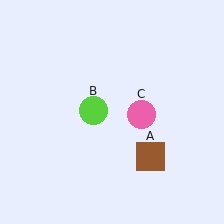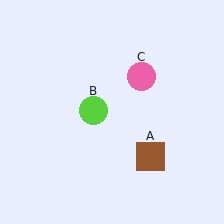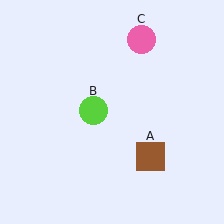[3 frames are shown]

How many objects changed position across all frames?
1 object changed position: pink circle (object C).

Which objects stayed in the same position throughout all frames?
Brown square (object A) and lime circle (object B) remained stationary.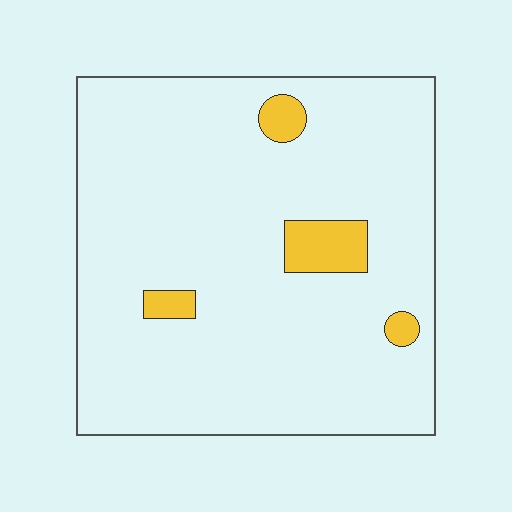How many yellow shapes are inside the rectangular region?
4.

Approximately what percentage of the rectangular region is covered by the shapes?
Approximately 5%.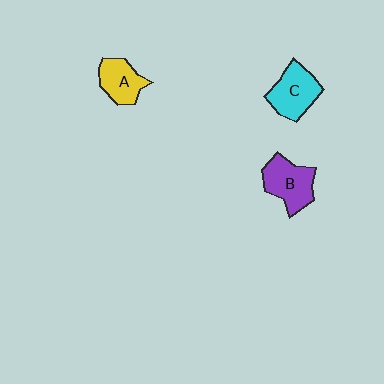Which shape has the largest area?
Shape B (purple).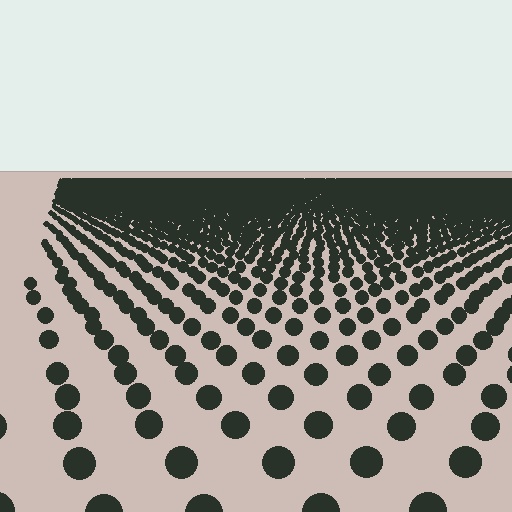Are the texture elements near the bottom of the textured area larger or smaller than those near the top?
Larger. Near the bottom, elements are closer to the viewer and appear at a bigger on-screen size.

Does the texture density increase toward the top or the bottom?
Density increases toward the top.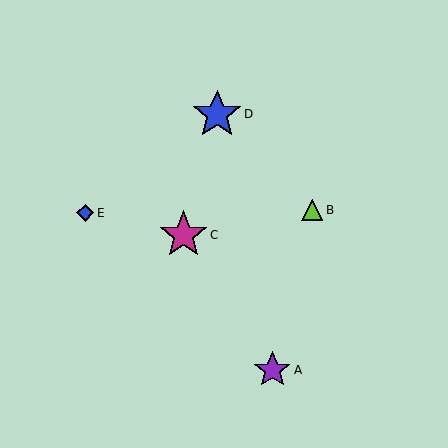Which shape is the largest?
The blue star (labeled D) is the largest.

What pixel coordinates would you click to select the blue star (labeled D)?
Click at (217, 114) to select the blue star D.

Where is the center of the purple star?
The center of the purple star is at (272, 370).